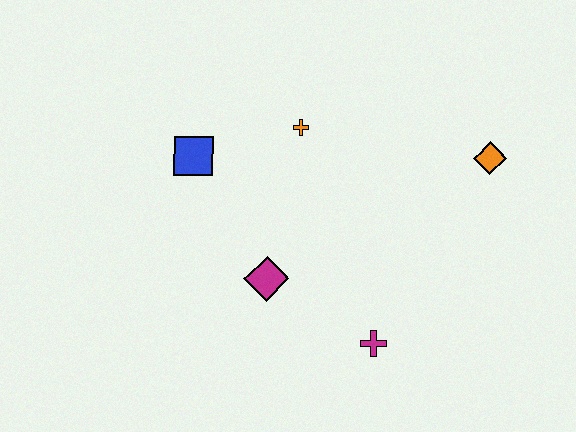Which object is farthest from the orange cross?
The magenta cross is farthest from the orange cross.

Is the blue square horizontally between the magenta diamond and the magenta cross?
No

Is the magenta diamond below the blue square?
Yes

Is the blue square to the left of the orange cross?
Yes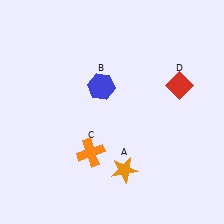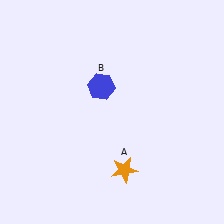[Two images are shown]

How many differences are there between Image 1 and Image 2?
There are 2 differences between the two images.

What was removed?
The red diamond (D), the orange cross (C) were removed in Image 2.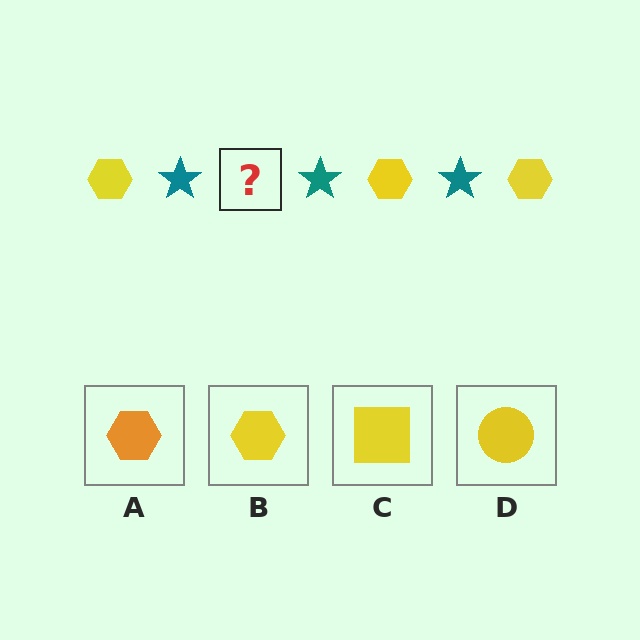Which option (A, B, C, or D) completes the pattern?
B.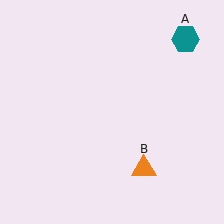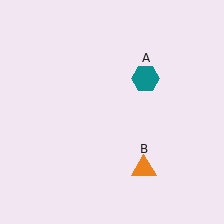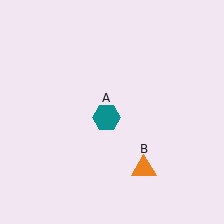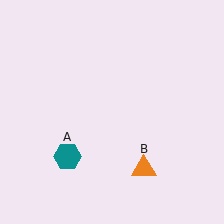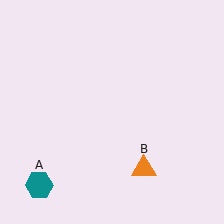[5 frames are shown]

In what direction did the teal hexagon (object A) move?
The teal hexagon (object A) moved down and to the left.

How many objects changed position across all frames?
1 object changed position: teal hexagon (object A).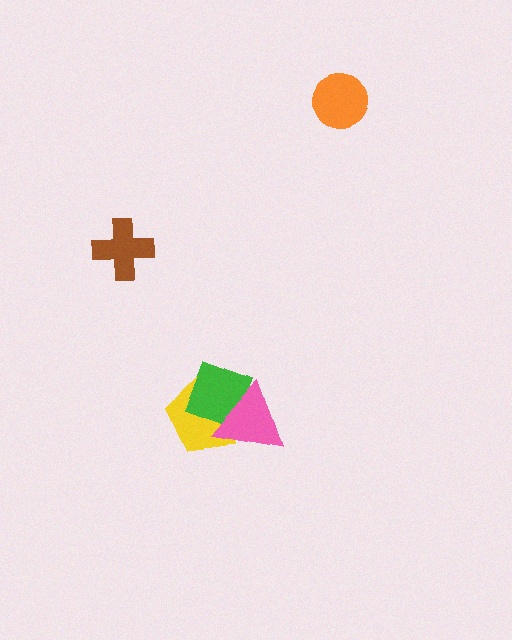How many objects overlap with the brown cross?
0 objects overlap with the brown cross.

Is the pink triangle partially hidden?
No, no other shape covers it.